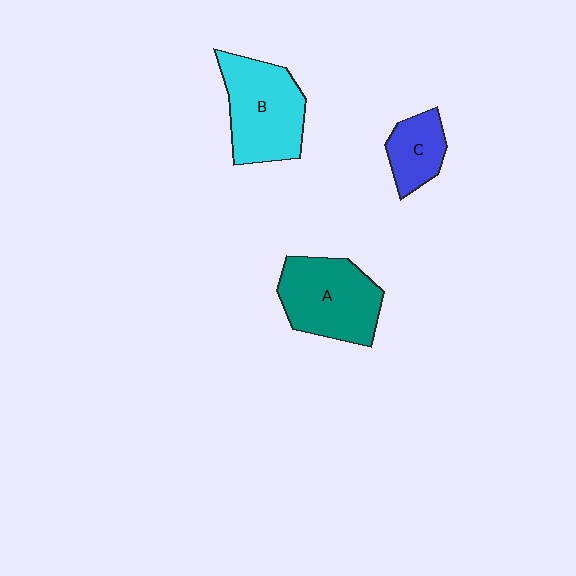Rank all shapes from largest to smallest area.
From largest to smallest: B (cyan), A (teal), C (blue).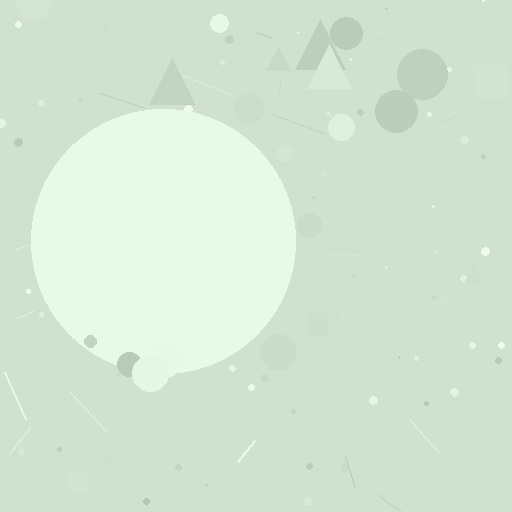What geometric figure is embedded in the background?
A circle is embedded in the background.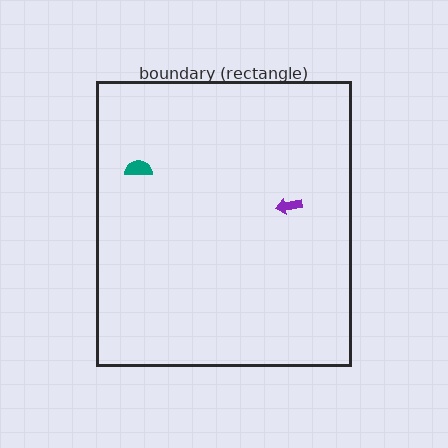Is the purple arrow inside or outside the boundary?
Inside.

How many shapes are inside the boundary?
2 inside, 0 outside.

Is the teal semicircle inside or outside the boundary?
Inside.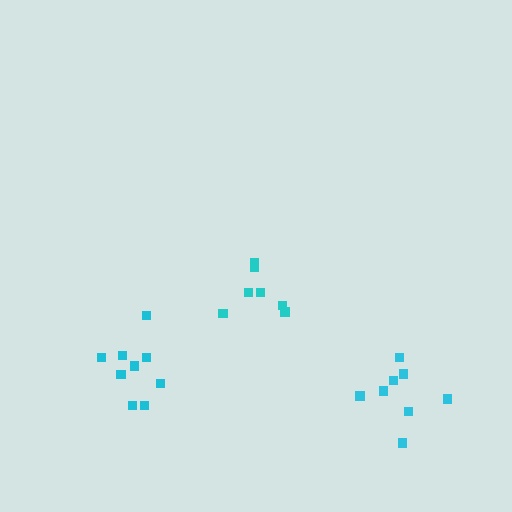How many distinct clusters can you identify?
There are 3 distinct clusters.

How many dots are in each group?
Group 1: 7 dots, Group 2: 9 dots, Group 3: 8 dots (24 total).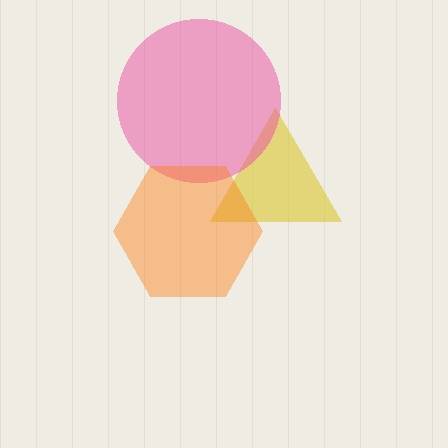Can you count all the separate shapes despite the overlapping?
Yes, there are 3 separate shapes.